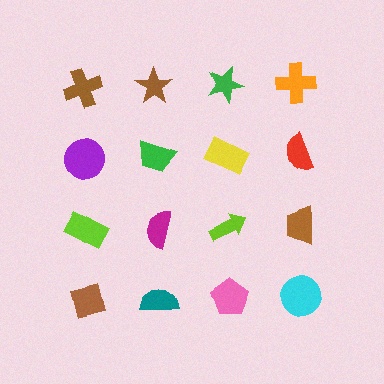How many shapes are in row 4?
4 shapes.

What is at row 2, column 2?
A green trapezoid.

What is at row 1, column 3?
A green star.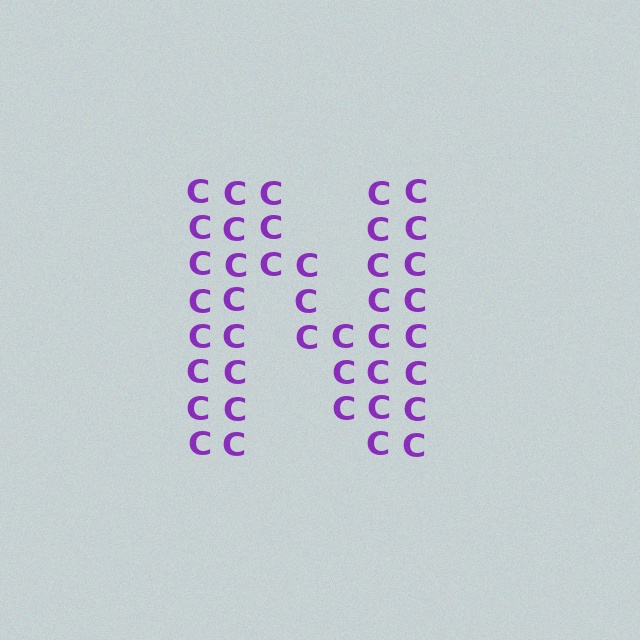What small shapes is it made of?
It is made of small letter C's.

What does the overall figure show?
The overall figure shows the letter N.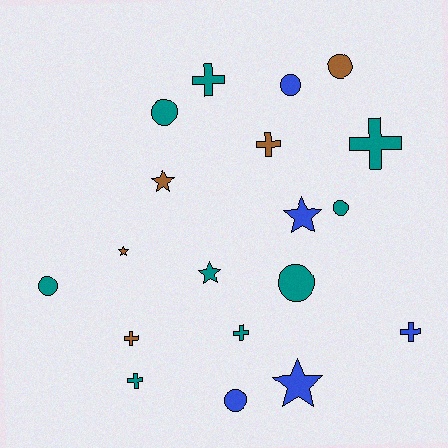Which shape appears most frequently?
Cross, with 7 objects.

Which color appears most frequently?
Teal, with 9 objects.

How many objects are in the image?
There are 19 objects.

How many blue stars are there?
There are 2 blue stars.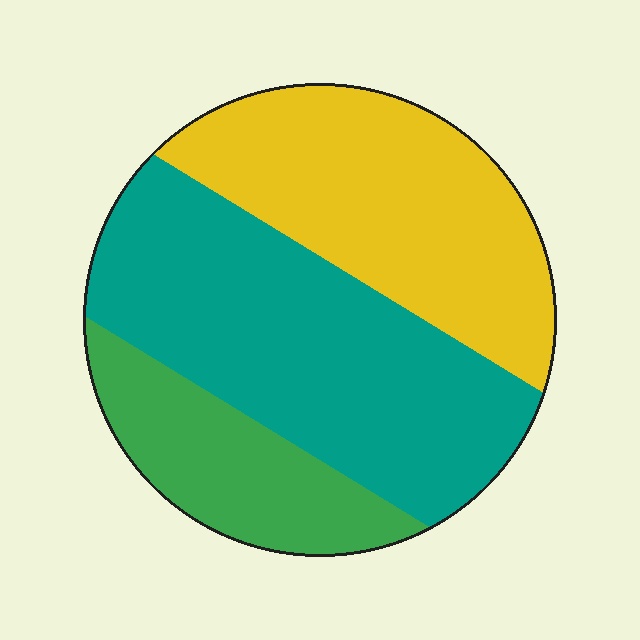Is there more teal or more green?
Teal.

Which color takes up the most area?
Teal, at roughly 45%.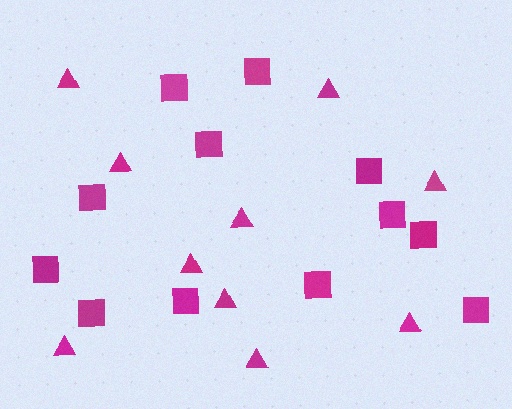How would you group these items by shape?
There are 2 groups: one group of squares (12) and one group of triangles (10).